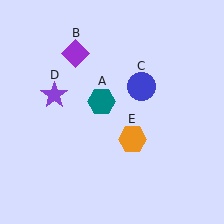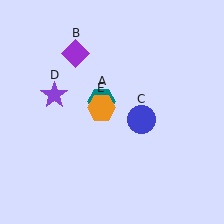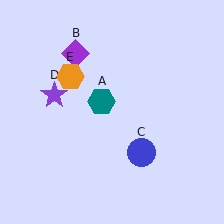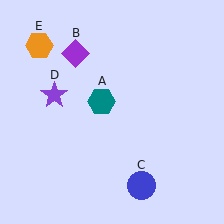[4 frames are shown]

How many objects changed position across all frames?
2 objects changed position: blue circle (object C), orange hexagon (object E).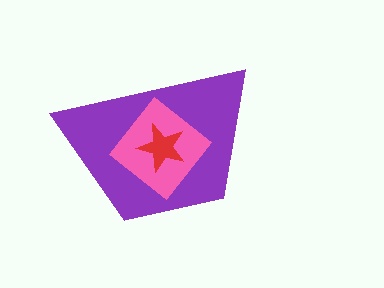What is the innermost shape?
The red star.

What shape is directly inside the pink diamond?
The red star.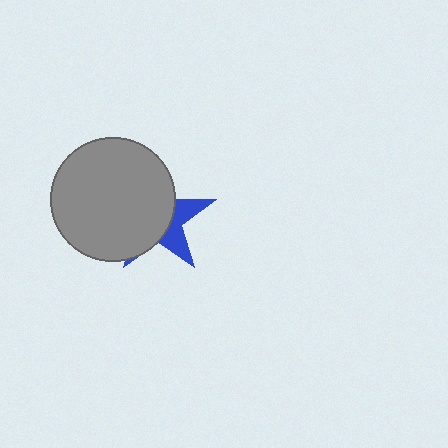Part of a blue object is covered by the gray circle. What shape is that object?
It is a star.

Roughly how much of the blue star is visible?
A small part of it is visible (roughly 32%).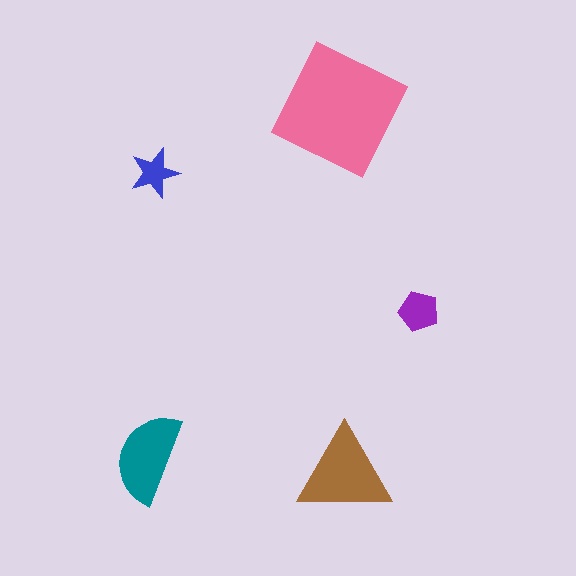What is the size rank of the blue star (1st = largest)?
5th.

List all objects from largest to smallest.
The pink square, the brown triangle, the teal semicircle, the purple pentagon, the blue star.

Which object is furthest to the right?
The purple pentagon is rightmost.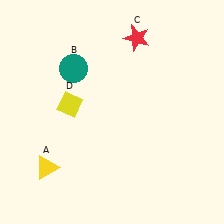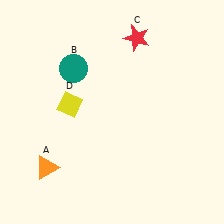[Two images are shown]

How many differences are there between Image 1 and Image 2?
There is 1 difference between the two images.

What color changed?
The triangle (A) changed from yellow in Image 1 to orange in Image 2.